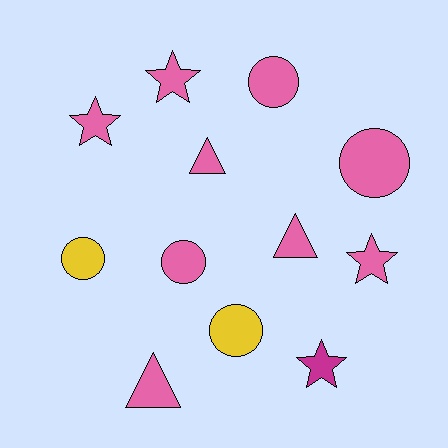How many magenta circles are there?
There are no magenta circles.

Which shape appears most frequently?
Circle, with 5 objects.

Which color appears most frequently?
Pink, with 9 objects.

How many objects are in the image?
There are 12 objects.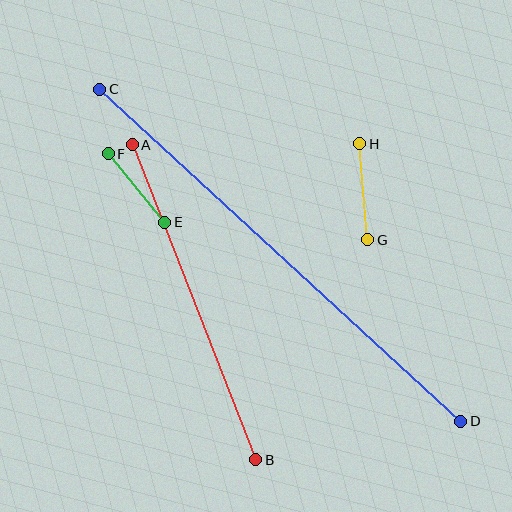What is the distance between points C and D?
The distance is approximately 491 pixels.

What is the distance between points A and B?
The distance is approximately 338 pixels.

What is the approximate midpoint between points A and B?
The midpoint is at approximately (194, 302) pixels.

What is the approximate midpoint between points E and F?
The midpoint is at approximately (136, 188) pixels.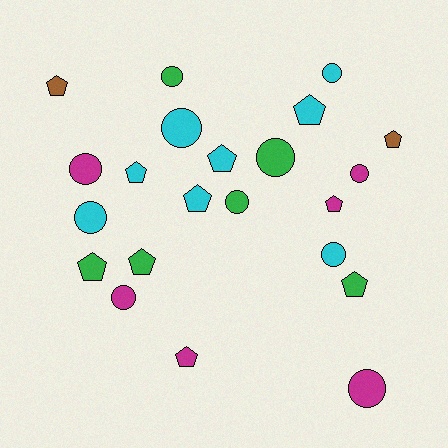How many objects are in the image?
There are 22 objects.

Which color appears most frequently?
Cyan, with 8 objects.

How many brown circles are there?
There are no brown circles.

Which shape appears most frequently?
Circle, with 11 objects.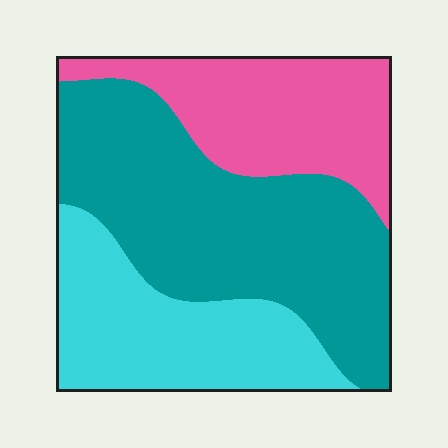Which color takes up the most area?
Teal, at roughly 45%.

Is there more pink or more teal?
Teal.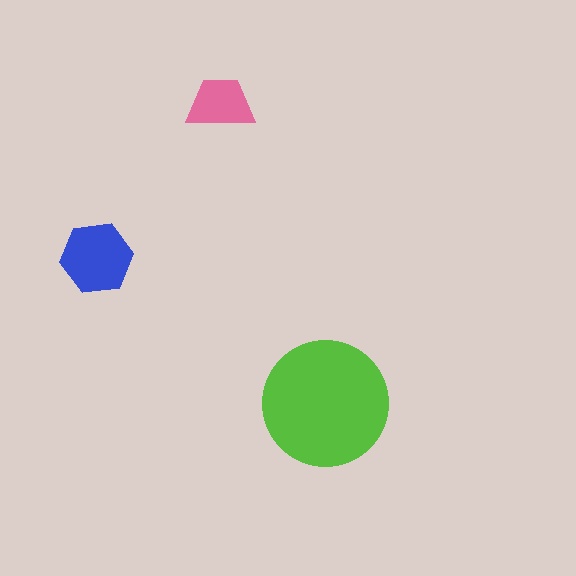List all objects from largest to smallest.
The lime circle, the blue hexagon, the pink trapezoid.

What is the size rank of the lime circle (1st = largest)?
1st.